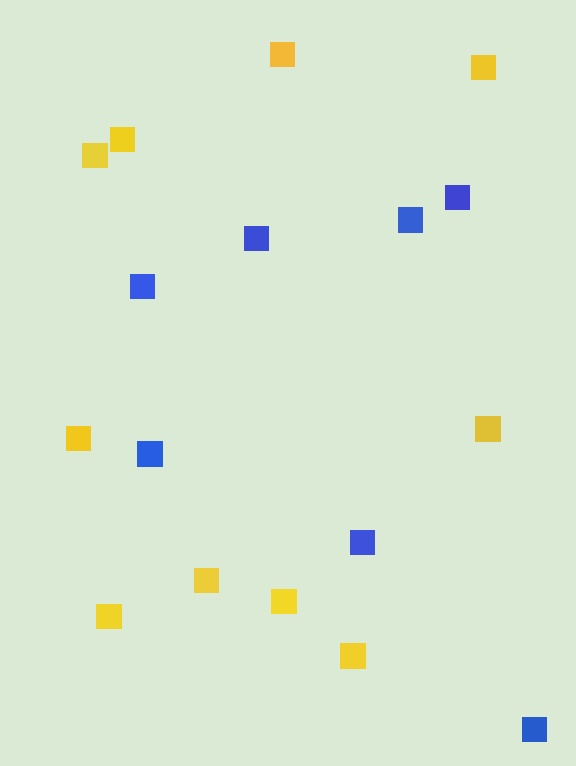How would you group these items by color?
There are 2 groups: one group of yellow squares (10) and one group of blue squares (7).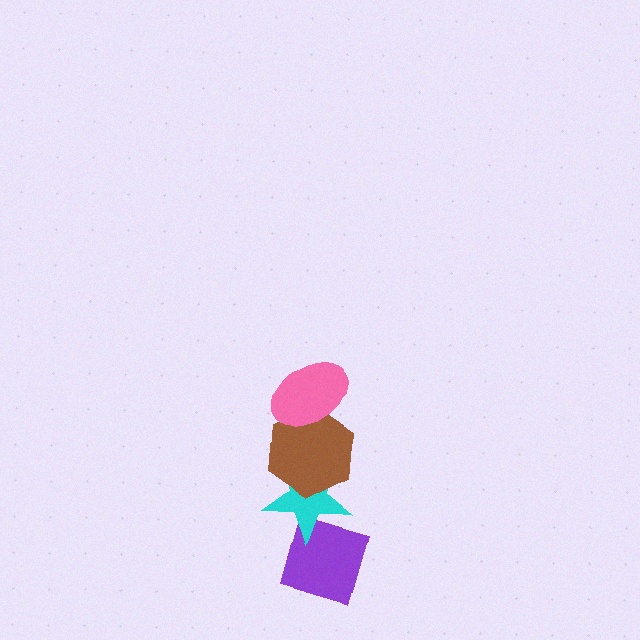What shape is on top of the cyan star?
The brown hexagon is on top of the cyan star.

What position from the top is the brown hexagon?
The brown hexagon is 2nd from the top.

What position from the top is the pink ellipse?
The pink ellipse is 1st from the top.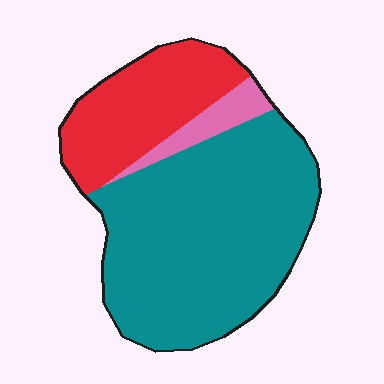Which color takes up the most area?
Teal, at roughly 65%.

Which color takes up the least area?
Pink, at roughly 5%.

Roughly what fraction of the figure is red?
Red covers about 25% of the figure.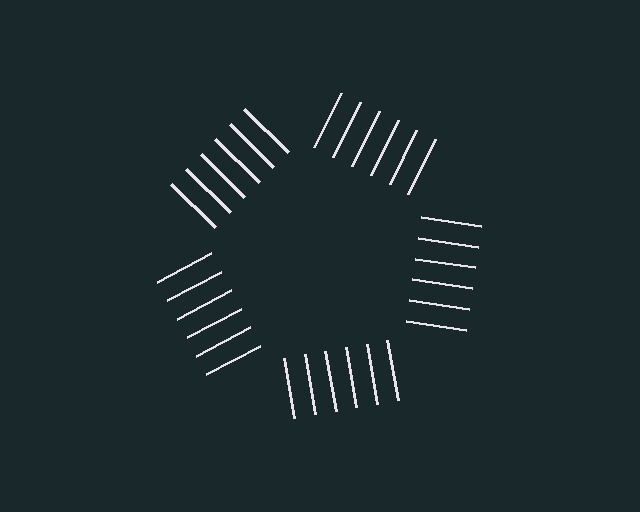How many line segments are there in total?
30 — 6 along each of the 5 edges.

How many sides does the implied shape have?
5 sides — the line-ends trace a pentagon.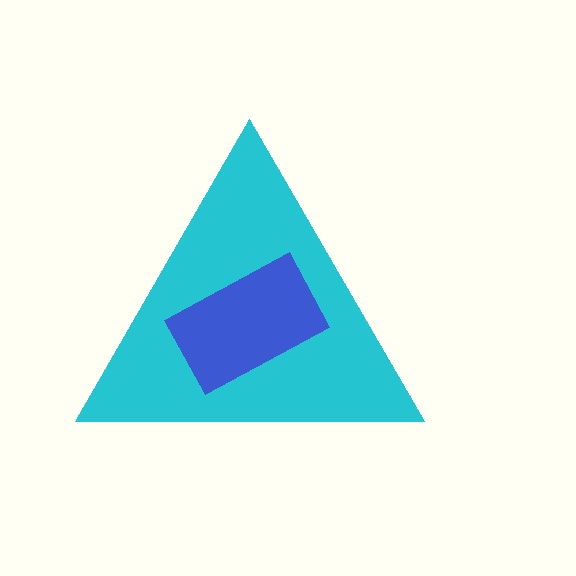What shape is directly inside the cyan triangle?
The blue rectangle.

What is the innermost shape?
The blue rectangle.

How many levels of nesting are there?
2.